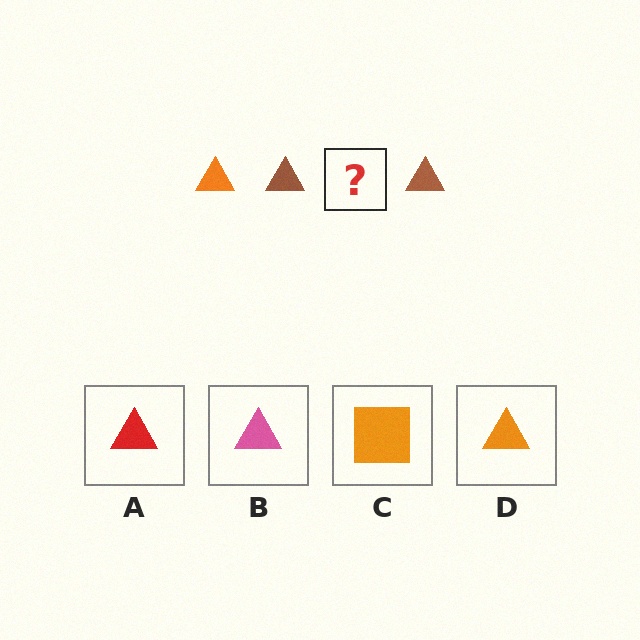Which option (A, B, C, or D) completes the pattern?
D.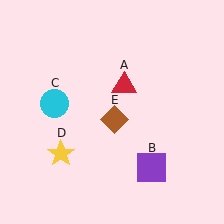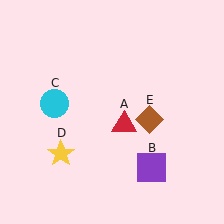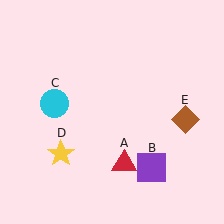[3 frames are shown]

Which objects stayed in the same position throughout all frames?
Purple square (object B) and cyan circle (object C) and yellow star (object D) remained stationary.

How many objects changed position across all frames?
2 objects changed position: red triangle (object A), brown diamond (object E).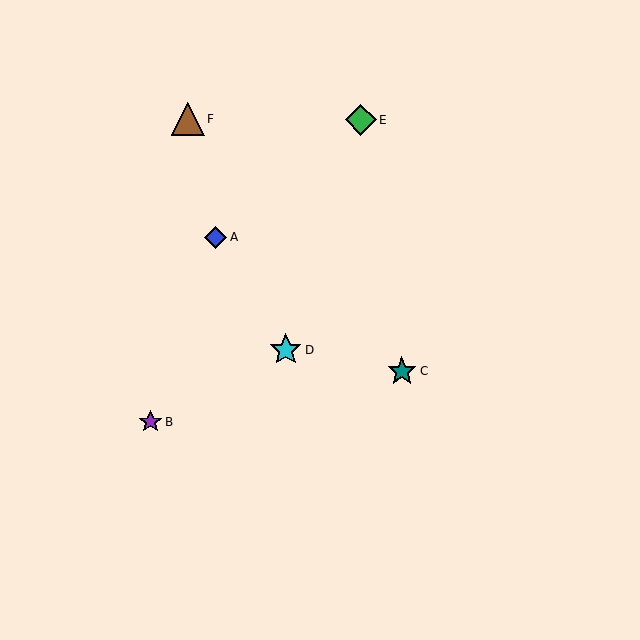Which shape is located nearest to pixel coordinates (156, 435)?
The purple star (labeled B) at (151, 422) is nearest to that location.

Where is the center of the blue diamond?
The center of the blue diamond is at (216, 237).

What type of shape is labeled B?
Shape B is a purple star.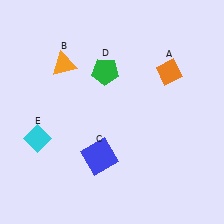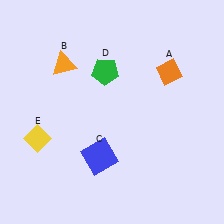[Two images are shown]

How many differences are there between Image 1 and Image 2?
There is 1 difference between the two images.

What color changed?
The diamond (E) changed from cyan in Image 1 to yellow in Image 2.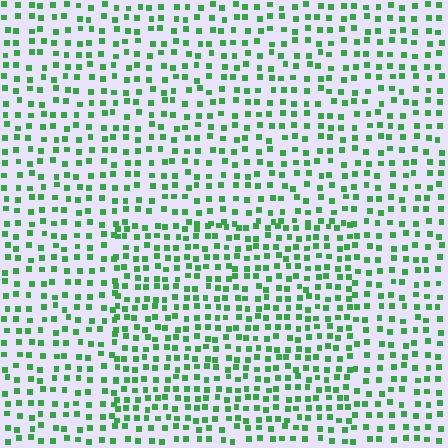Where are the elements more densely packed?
The elements are more densely packed inside the rectangle boundary.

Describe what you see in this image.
The image contains small green elements arranged at two different densities. A rectangle-shaped region is visible where the elements are more densely packed than the surrounding area.